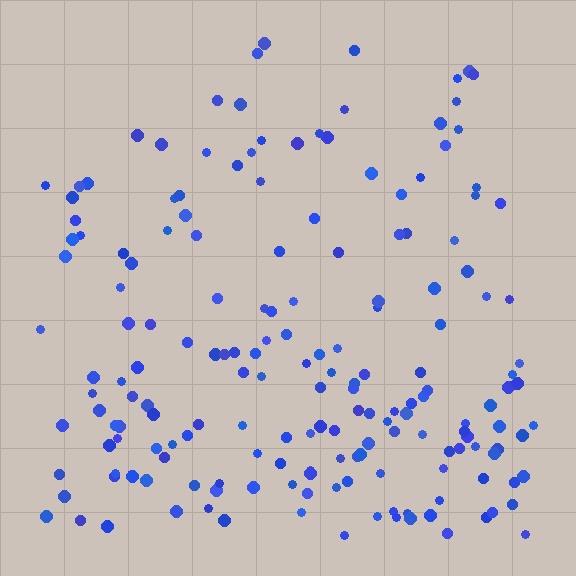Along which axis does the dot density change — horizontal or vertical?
Vertical.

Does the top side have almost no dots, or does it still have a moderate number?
Still a moderate number, just noticeably fewer than the bottom.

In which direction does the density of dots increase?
From top to bottom, with the bottom side densest.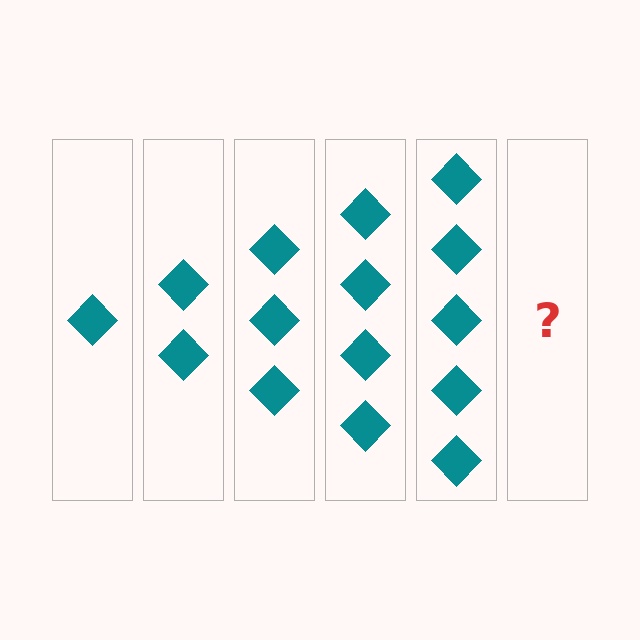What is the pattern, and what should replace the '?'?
The pattern is that each step adds one more diamond. The '?' should be 6 diamonds.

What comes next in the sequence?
The next element should be 6 diamonds.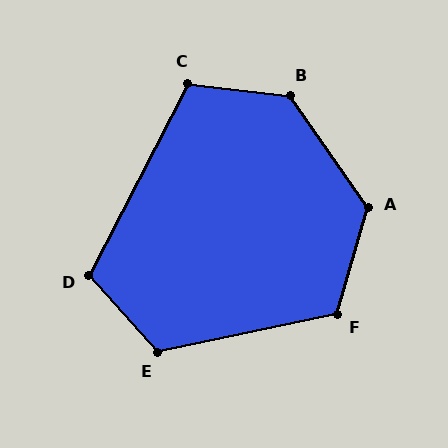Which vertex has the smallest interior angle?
C, at approximately 111 degrees.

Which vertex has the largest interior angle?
B, at approximately 131 degrees.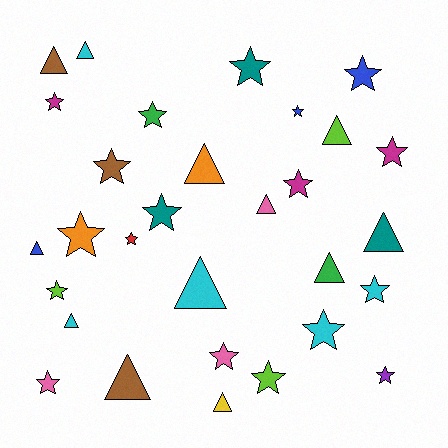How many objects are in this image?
There are 30 objects.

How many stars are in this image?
There are 18 stars.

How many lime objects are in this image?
There are 3 lime objects.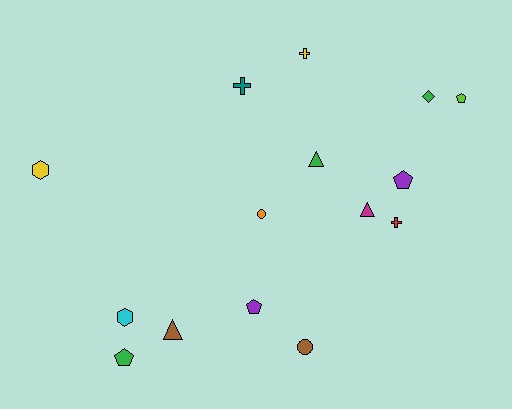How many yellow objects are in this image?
There are 2 yellow objects.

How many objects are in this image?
There are 15 objects.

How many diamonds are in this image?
There is 1 diamond.